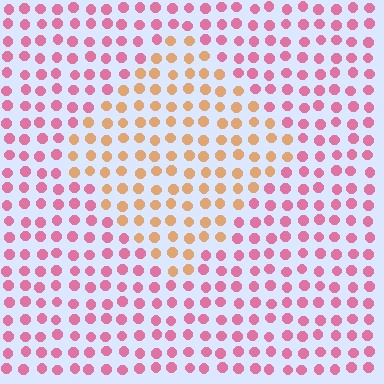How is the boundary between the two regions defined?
The boundary is defined purely by a slight shift in hue (about 54 degrees). Spacing, size, and orientation are identical on both sides.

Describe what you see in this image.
The image is filled with small pink elements in a uniform arrangement. A diamond-shaped region is visible where the elements are tinted to a slightly different hue, forming a subtle color boundary.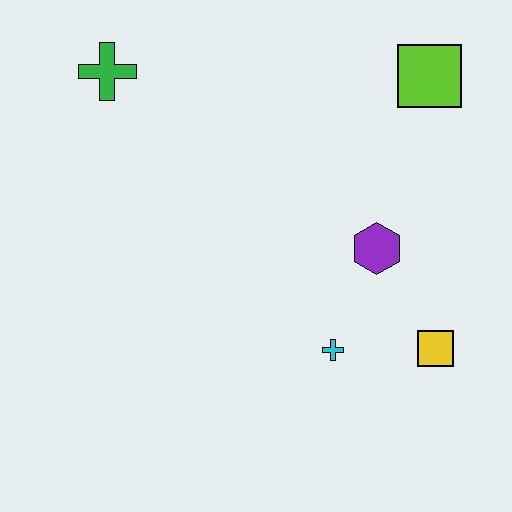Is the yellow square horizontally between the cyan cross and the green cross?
No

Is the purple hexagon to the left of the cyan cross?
No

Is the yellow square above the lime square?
No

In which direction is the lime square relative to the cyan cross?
The lime square is above the cyan cross.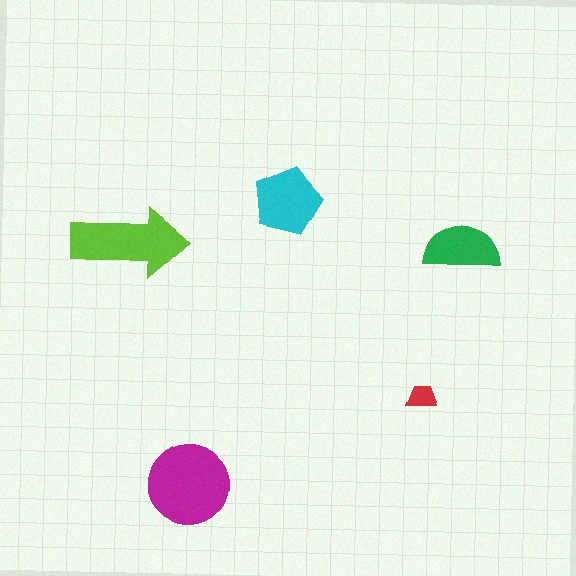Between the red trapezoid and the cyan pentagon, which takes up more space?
The cyan pentagon.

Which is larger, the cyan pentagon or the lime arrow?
The lime arrow.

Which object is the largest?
The magenta circle.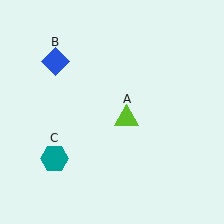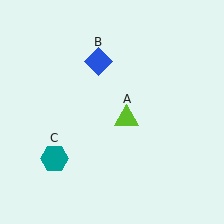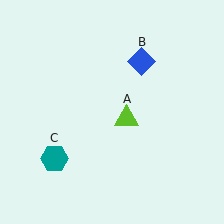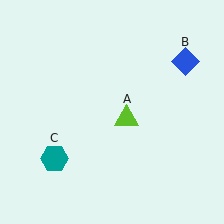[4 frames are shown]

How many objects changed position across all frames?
1 object changed position: blue diamond (object B).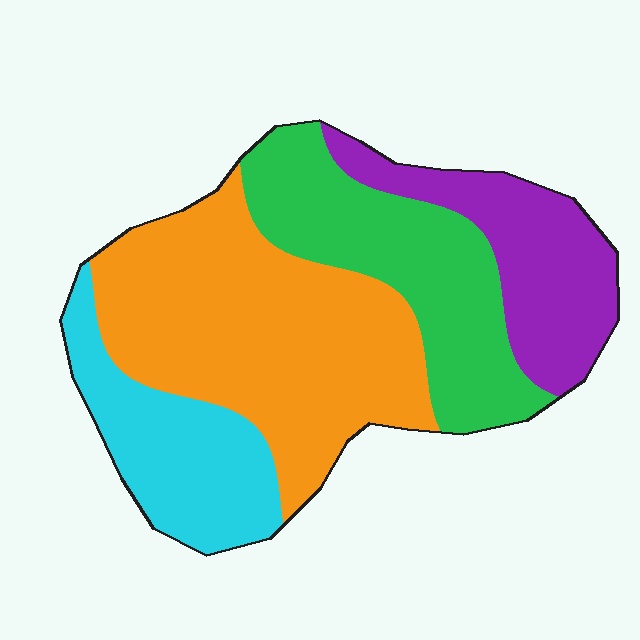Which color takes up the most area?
Orange, at roughly 40%.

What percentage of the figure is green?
Green takes up about one quarter (1/4) of the figure.